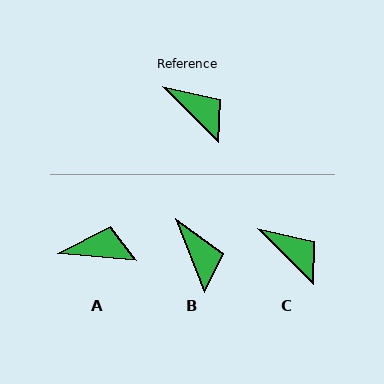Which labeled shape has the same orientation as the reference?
C.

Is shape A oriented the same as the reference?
No, it is off by about 41 degrees.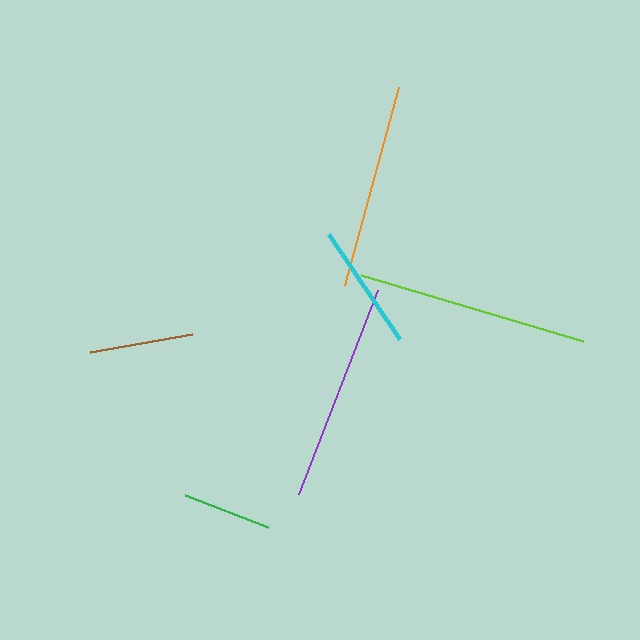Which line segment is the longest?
The lime line is the longest at approximately 231 pixels.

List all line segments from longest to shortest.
From longest to shortest: lime, purple, orange, cyan, brown, green.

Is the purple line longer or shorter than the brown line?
The purple line is longer than the brown line.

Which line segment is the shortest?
The green line is the shortest at approximately 89 pixels.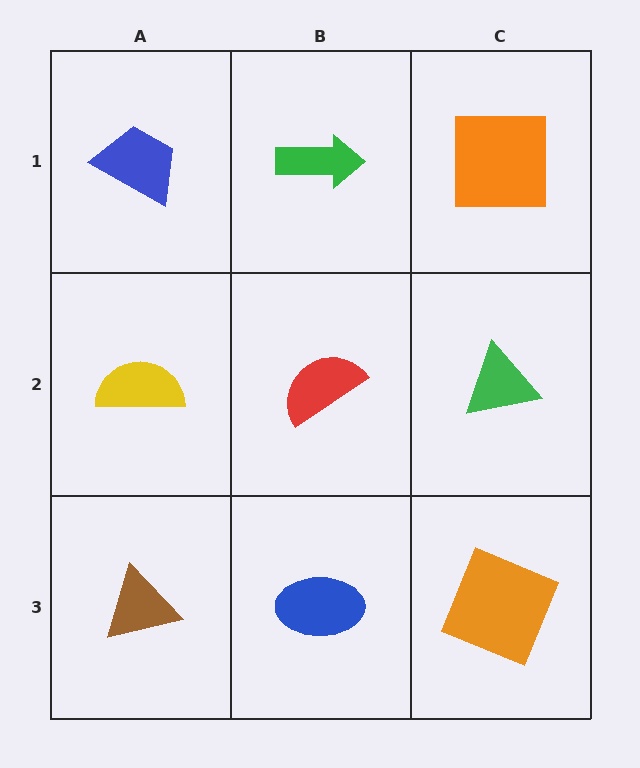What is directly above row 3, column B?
A red semicircle.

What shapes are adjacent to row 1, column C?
A green triangle (row 2, column C), a green arrow (row 1, column B).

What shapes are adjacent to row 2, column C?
An orange square (row 1, column C), an orange square (row 3, column C), a red semicircle (row 2, column B).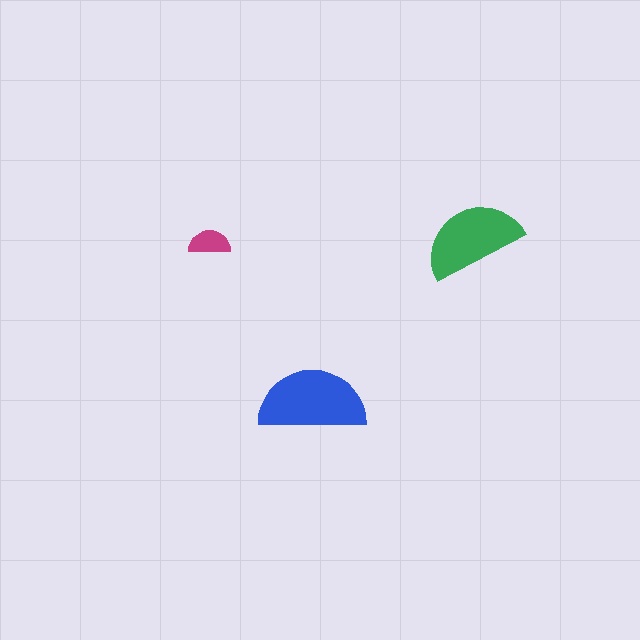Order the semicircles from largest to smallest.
the blue one, the green one, the magenta one.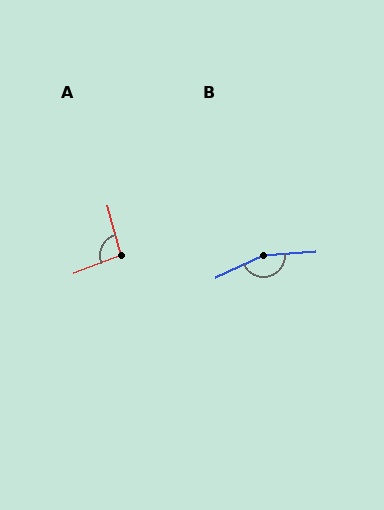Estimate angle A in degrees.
Approximately 97 degrees.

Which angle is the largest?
B, at approximately 159 degrees.